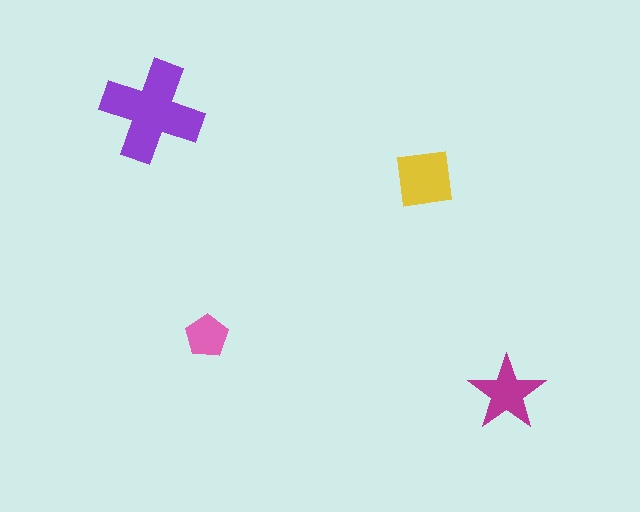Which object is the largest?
The purple cross.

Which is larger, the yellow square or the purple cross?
The purple cross.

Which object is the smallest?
The pink pentagon.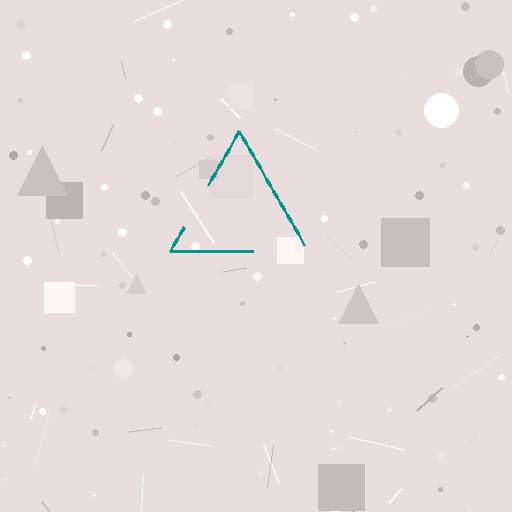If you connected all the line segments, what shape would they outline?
They would outline a triangle.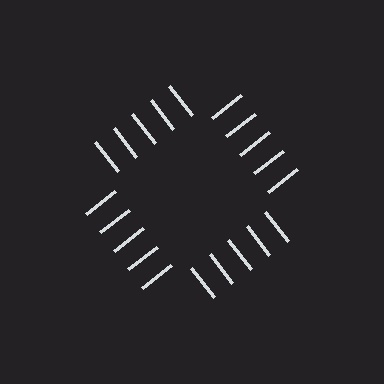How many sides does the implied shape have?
4 sides — the line-ends trace a square.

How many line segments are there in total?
20 — 5 along each of the 4 edges.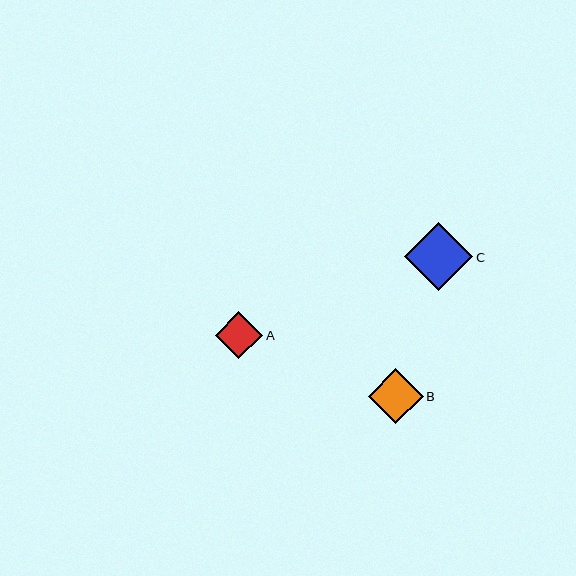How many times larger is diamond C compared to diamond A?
Diamond C is approximately 1.4 times the size of diamond A.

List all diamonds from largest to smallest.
From largest to smallest: C, B, A.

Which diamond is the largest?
Diamond C is the largest with a size of approximately 68 pixels.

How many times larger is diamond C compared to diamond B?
Diamond C is approximately 1.2 times the size of diamond B.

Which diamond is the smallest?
Diamond A is the smallest with a size of approximately 47 pixels.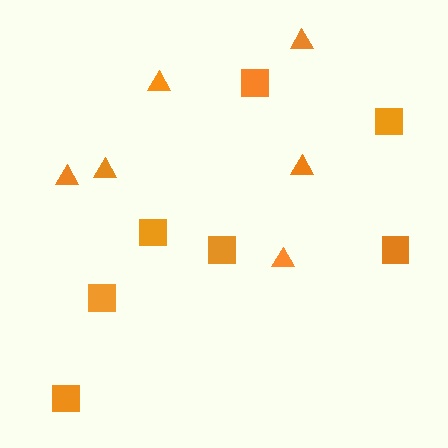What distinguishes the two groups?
There are 2 groups: one group of triangles (6) and one group of squares (7).